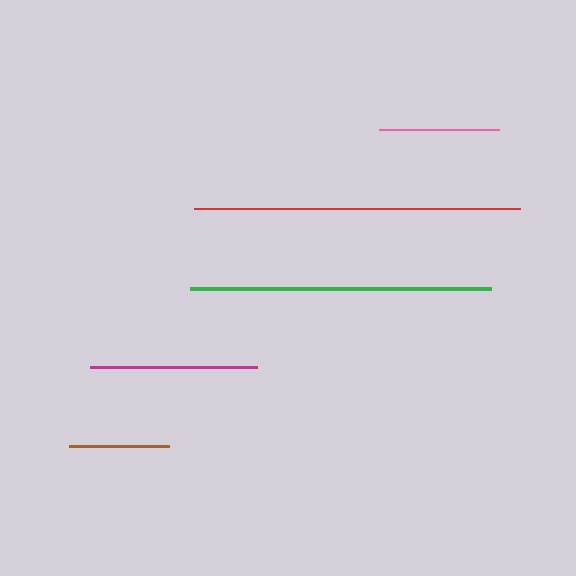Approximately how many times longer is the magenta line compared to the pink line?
The magenta line is approximately 1.4 times the length of the pink line.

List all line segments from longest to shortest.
From longest to shortest: red, green, magenta, pink, brown.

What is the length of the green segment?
The green segment is approximately 301 pixels long.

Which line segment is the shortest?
The brown line is the shortest at approximately 100 pixels.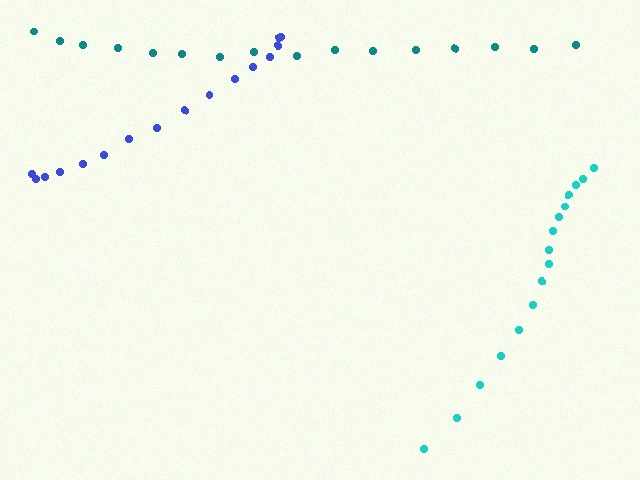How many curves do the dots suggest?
There are 3 distinct paths.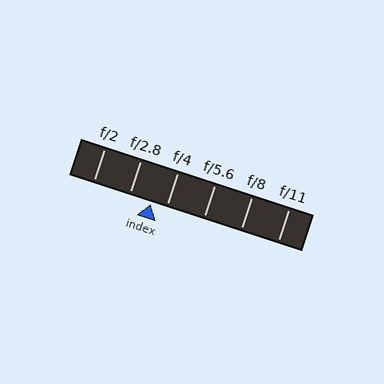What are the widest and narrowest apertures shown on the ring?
The widest aperture shown is f/2 and the narrowest is f/11.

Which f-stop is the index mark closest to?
The index mark is closest to f/4.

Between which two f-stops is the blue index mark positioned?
The index mark is between f/2.8 and f/4.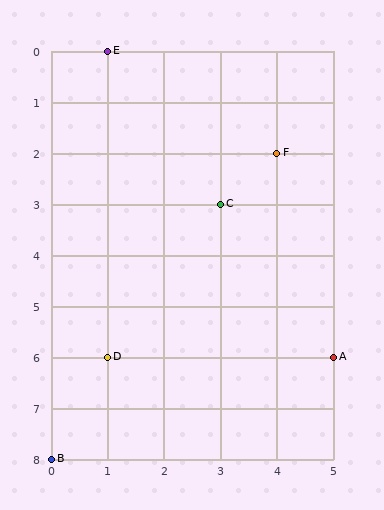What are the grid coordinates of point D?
Point D is at grid coordinates (1, 6).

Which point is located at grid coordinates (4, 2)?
Point F is at (4, 2).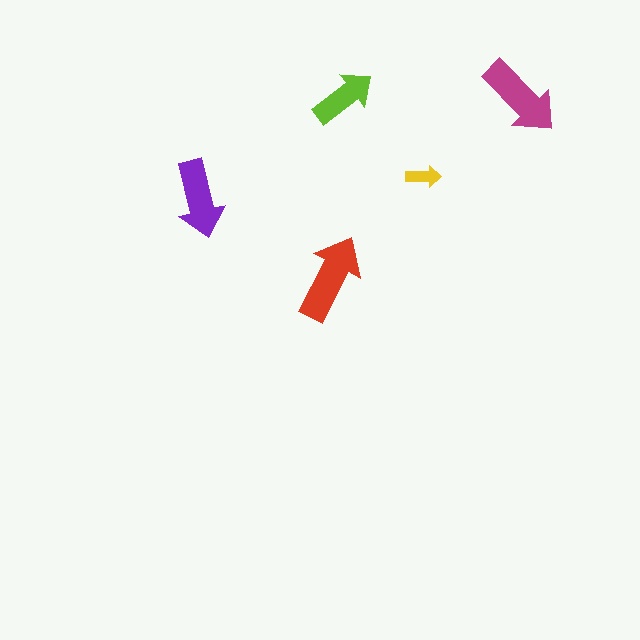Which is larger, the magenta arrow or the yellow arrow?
The magenta one.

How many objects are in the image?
There are 5 objects in the image.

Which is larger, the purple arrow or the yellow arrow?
The purple one.